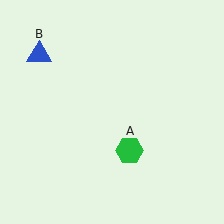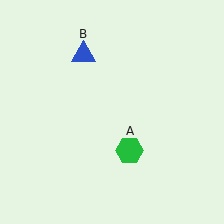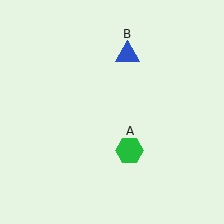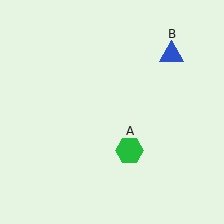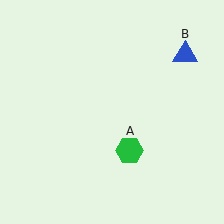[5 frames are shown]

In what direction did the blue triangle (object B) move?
The blue triangle (object B) moved right.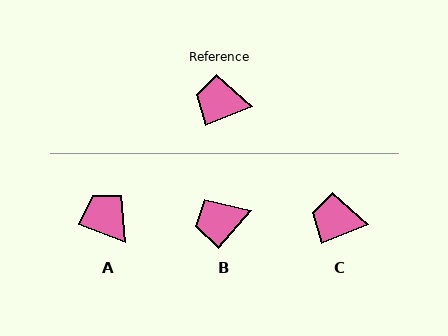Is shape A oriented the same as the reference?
No, it is off by about 44 degrees.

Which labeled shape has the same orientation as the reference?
C.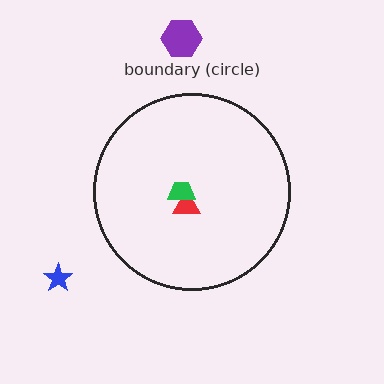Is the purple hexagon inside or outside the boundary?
Outside.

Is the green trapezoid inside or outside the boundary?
Inside.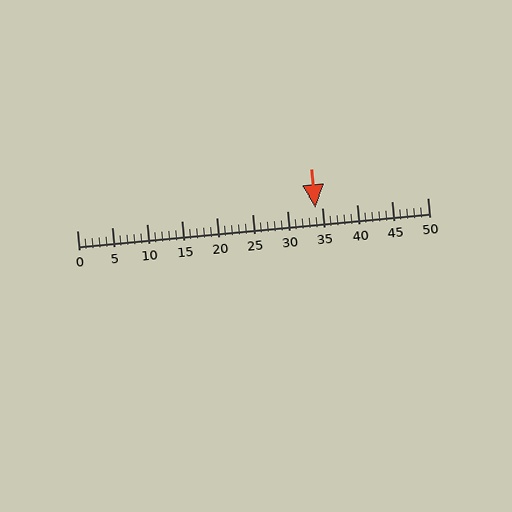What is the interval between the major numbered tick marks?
The major tick marks are spaced 5 units apart.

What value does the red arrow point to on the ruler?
The red arrow points to approximately 34.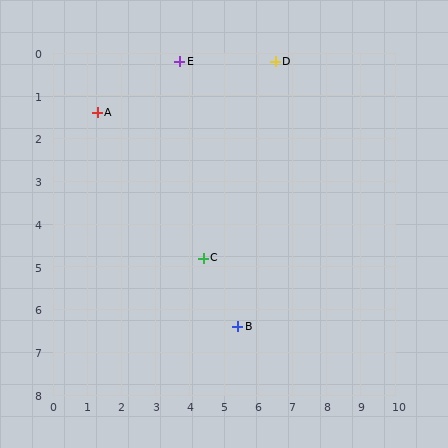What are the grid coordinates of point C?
Point C is at approximately (4.4, 4.8).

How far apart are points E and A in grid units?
Points E and A are about 2.7 grid units apart.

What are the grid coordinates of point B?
Point B is at approximately (5.4, 6.4).